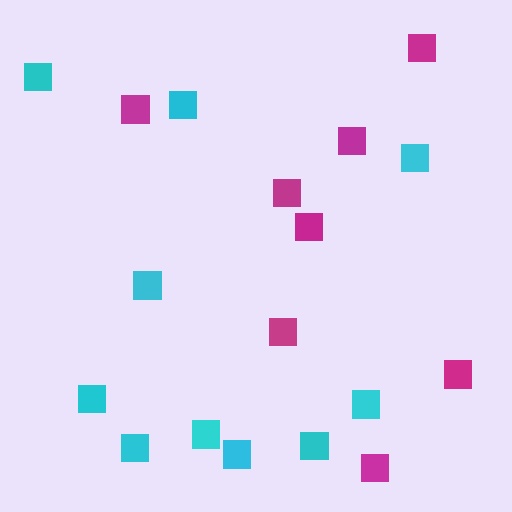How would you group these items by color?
There are 2 groups: one group of magenta squares (8) and one group of cyan squares (10).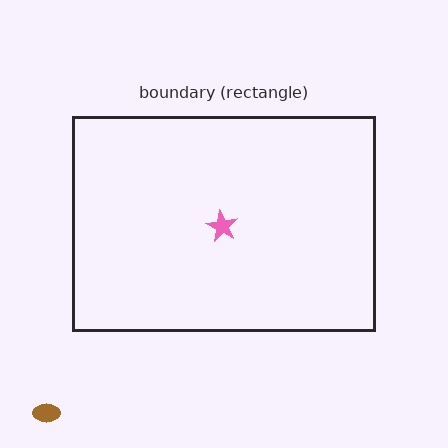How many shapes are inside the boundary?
1 inside, 1 outside.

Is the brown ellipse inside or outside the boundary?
Outside.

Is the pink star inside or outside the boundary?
Inside.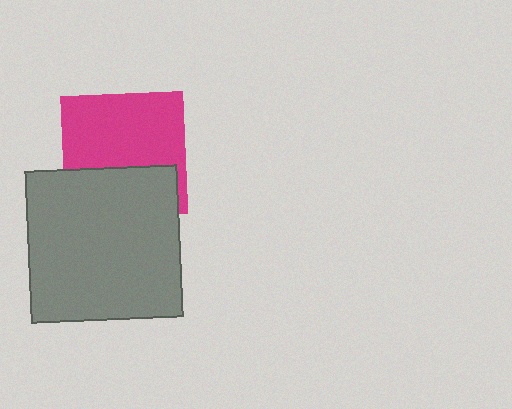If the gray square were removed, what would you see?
You would see the complete magenta square.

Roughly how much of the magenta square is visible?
About half of it is visible (roughly 62%).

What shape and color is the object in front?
The object in front is a gray square.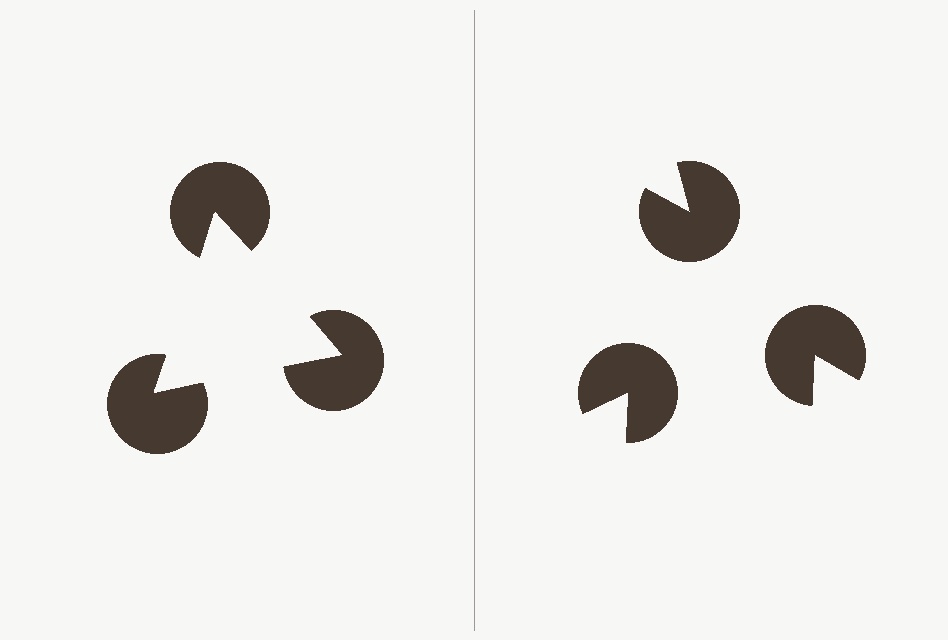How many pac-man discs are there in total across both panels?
6 — 3 on each side.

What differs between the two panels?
The pac-man discs are positioned identically on both sides; only the wedge orientations differ. On the left they align to a triangle; on the right they are misaligned.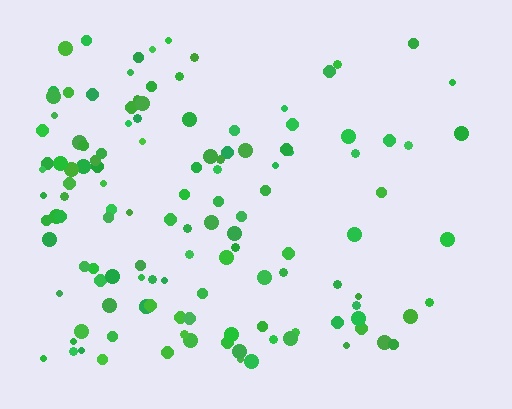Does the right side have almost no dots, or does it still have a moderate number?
Still a moderate number, just noticeably fewer than the left.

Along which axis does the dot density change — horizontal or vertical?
Horizontal.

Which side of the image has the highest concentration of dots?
The left.